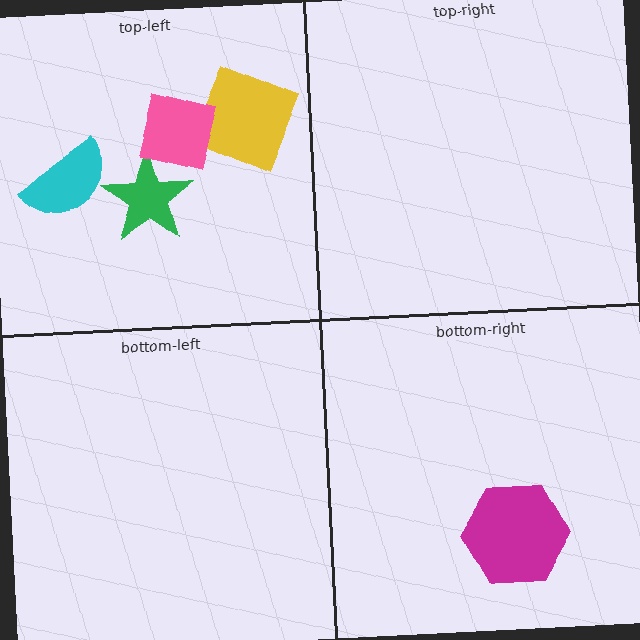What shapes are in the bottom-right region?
The magenta hexagon.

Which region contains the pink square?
The top-left region.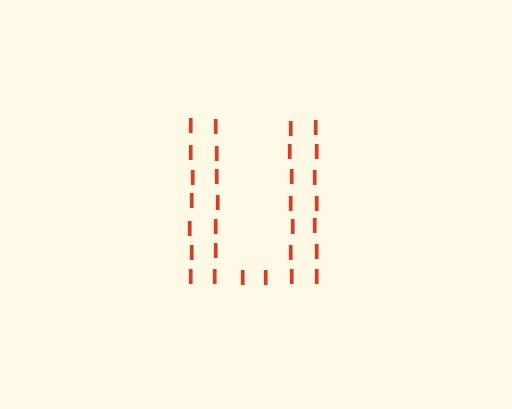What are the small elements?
The small elements are letter I's.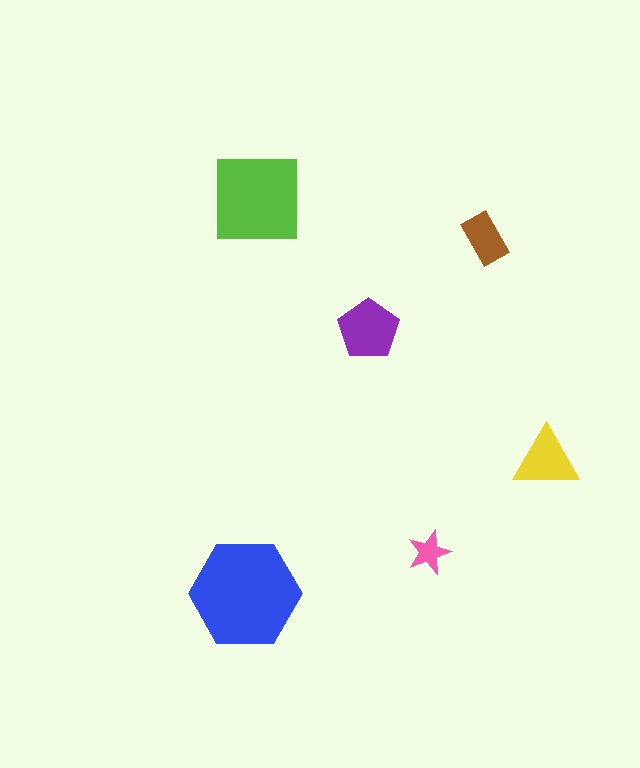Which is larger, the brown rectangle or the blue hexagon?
The blue hexagon.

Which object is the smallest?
The pink star.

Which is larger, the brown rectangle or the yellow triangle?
The yellow triangle.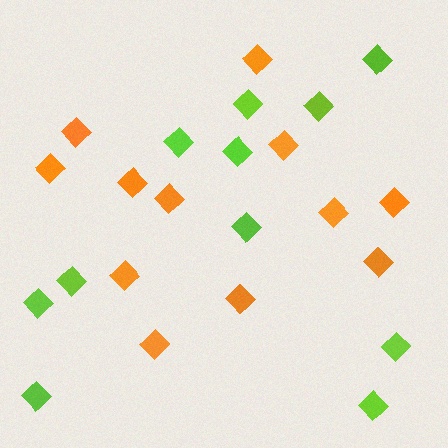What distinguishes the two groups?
There are 2 groups: one group of orange diamonds (12) and one group of lime diamonds (11).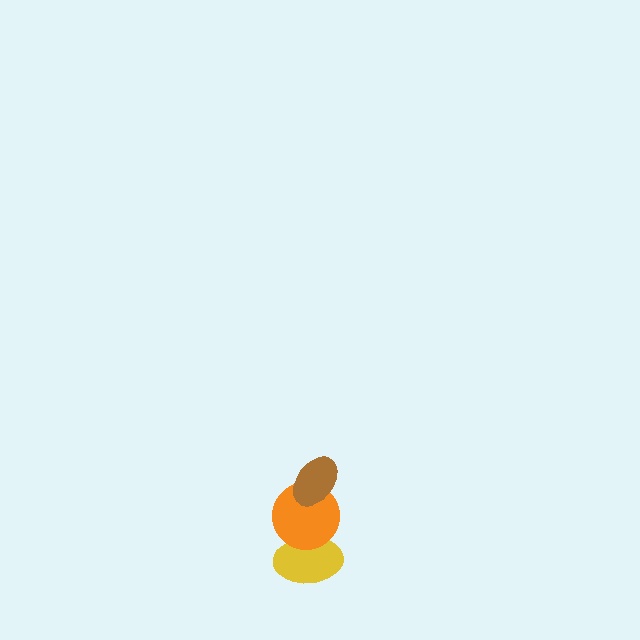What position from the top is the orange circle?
The orange circle is 2nd from the top.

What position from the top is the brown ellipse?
The brown ellipse is 1st from the top.